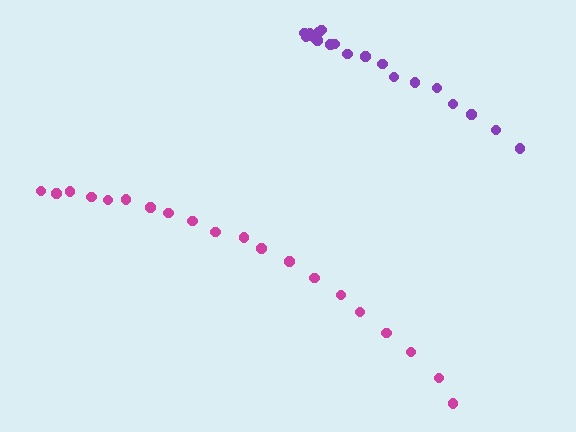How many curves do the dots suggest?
There are 2 distinct paths.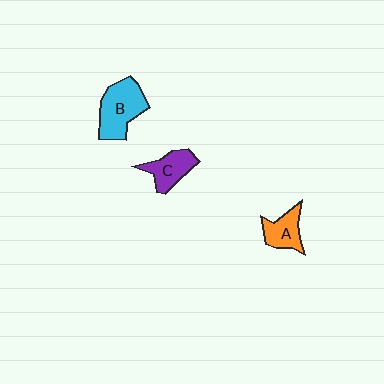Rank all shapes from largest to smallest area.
From largest to smallest: B (cyan), C (purple), A (orange).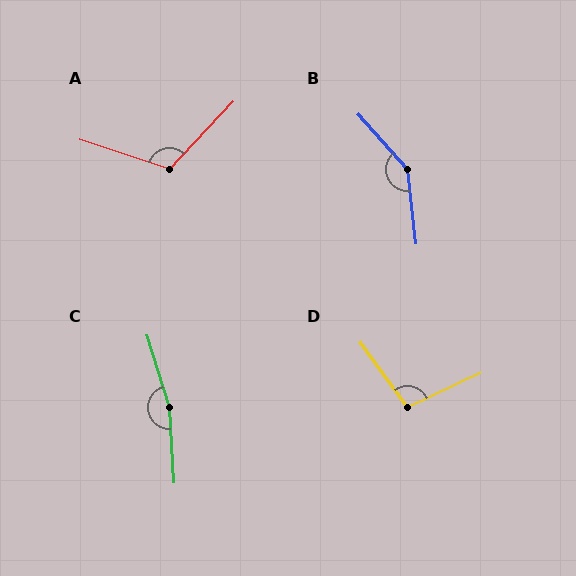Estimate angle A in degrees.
Approximately 115 degrees.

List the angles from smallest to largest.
D (101°), A (115°), B (145°), C (166°).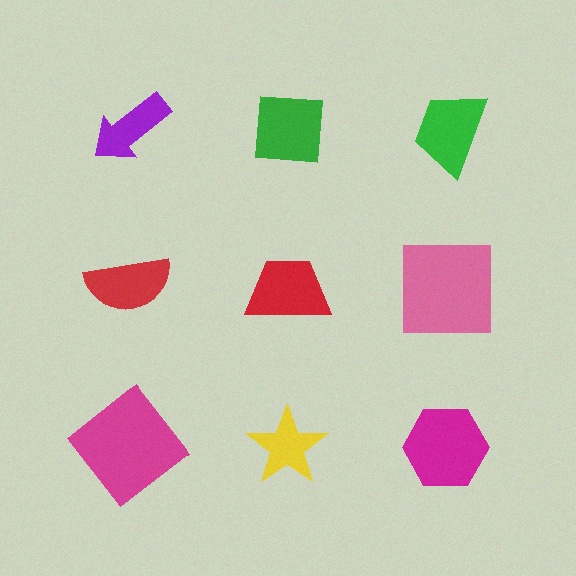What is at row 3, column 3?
A magenta hexagon.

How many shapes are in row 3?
3 shapes.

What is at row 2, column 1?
A red semicircle.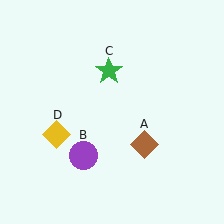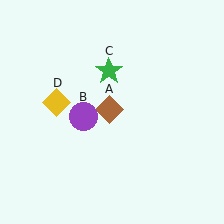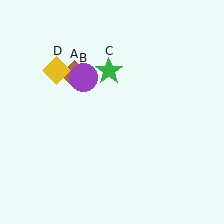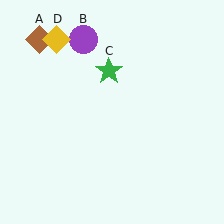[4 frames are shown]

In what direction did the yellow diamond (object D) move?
The yellow diamond (object D) moved up.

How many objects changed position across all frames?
3 objects changed position: brown diamond (object A), purple circle (object B), yellow diamond (object D).